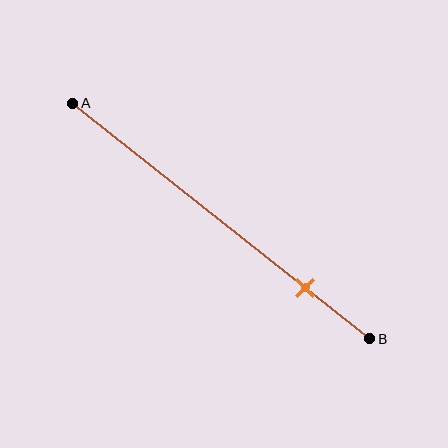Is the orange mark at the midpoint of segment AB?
No, the mark is at about 80% from A, not at the 50% midpoint.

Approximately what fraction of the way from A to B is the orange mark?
The orange mark is approximately 80% of the way from A to B.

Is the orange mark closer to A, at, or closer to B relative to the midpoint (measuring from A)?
The orange mark is closer to point B than the midpoint of segment AB.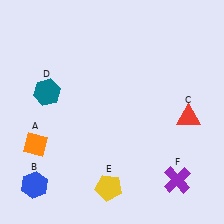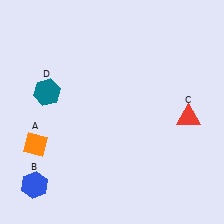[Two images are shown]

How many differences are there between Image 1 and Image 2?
There are 2 differences between the two images.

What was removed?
The purple cross (F), the yellow pentagon (E) were removed in Image 2.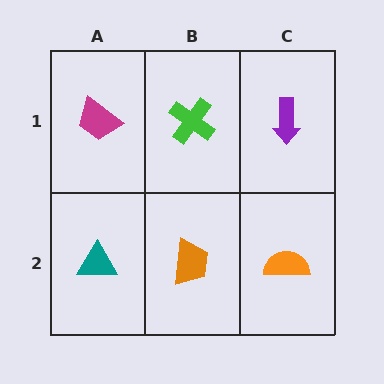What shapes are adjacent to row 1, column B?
An orange trapezoid (row 2, column B), a magenta trapezoid (row 1, column A), a purple arrow (row 1, column C).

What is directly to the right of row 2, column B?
An orange semicircle.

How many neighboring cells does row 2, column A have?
2.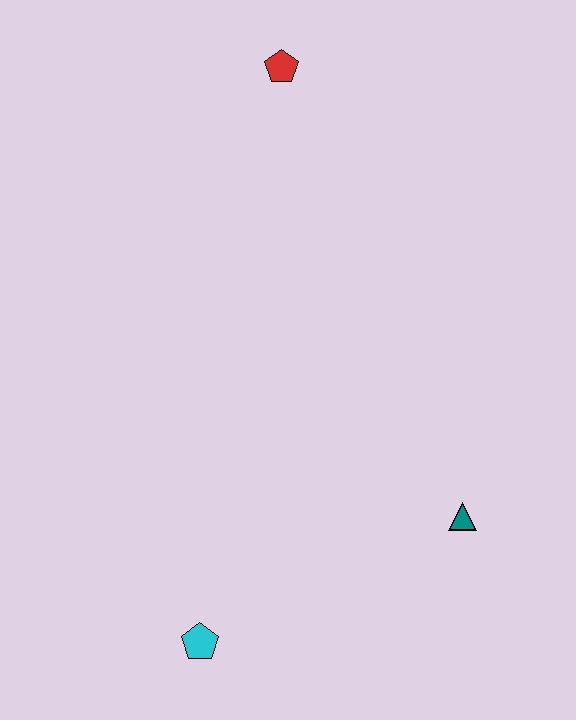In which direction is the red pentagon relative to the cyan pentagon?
The red pentagon is above the cyan pentagon.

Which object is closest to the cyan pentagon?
The teal triangle is closest to the cyan pentagon.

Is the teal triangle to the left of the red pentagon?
No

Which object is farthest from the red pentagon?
The cyan pentagon is farthest from the red pentagon.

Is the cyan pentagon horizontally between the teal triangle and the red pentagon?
No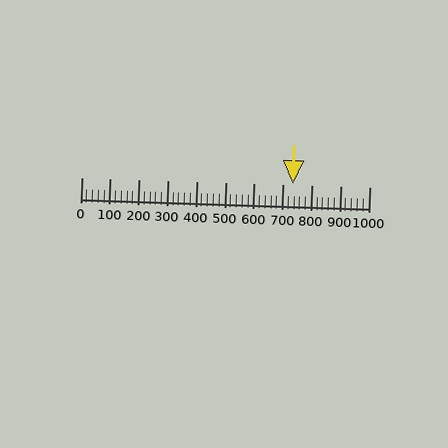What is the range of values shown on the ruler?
The ruler shows values from 0 to 1000.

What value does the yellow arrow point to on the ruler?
The yellow arrow points to approximately 736.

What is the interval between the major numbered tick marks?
The major tick marks are spaced 100 units apart.